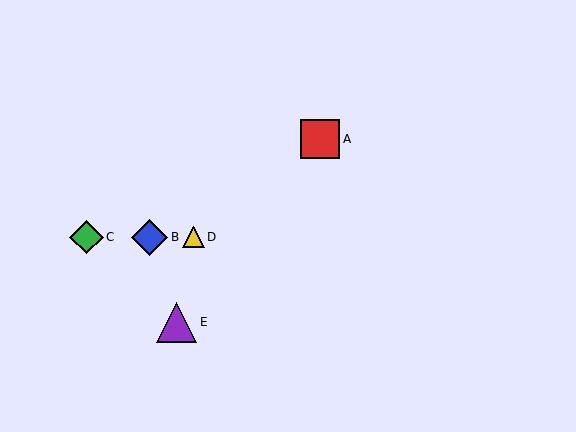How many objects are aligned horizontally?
3 objects (B, C, D) are aligned horizontally.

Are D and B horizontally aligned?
Yes, both are at y≈237.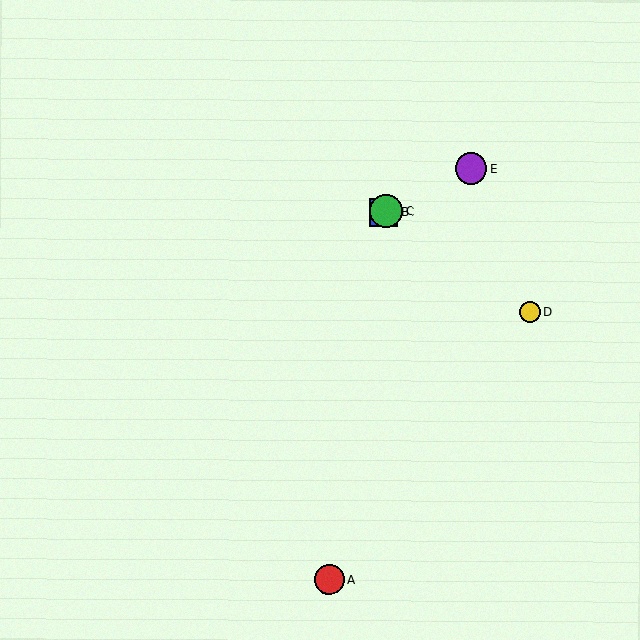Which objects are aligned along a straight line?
Objects B, C, E are aligned along a straight line.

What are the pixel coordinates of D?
Object D is at (530, 312).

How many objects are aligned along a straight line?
3 objects (B, C, E) are aligned along a straight line.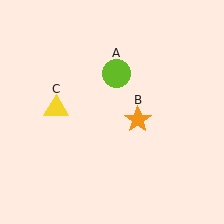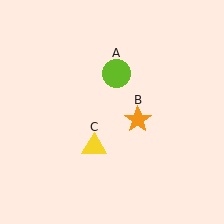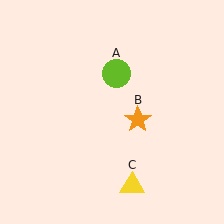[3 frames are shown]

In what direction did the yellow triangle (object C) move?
The yellow triangle (object C) moved down and to the right.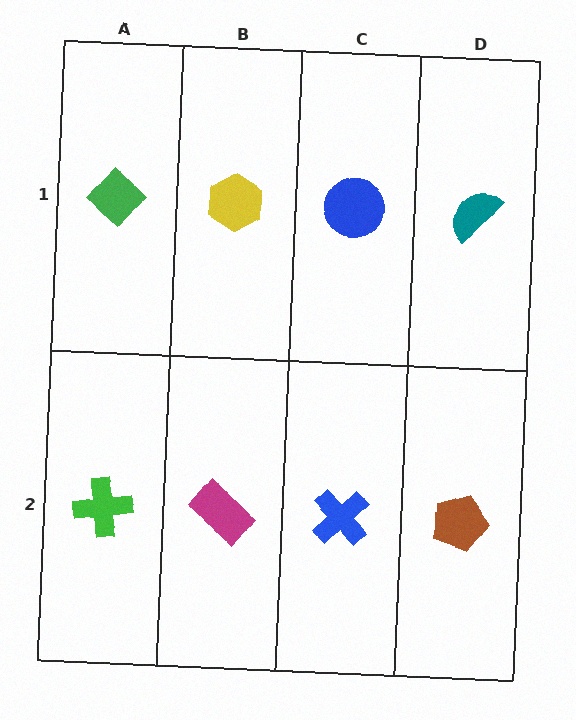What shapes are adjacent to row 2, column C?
A blue circle (row 1, column C), a magenta rectangle (row 2, column B), a brown pentagon (row 2, column D).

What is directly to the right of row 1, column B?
A blue circle.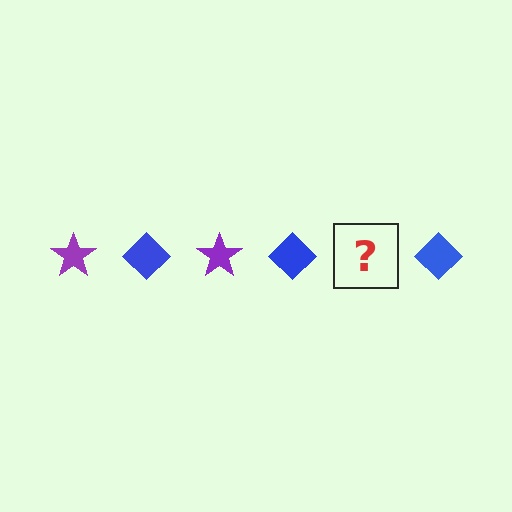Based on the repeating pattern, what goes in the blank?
The blank should be a purple star.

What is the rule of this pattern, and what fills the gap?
The rule is that the pattern alternates between purple star and blue diamond. The gap should be filled with a purple star.